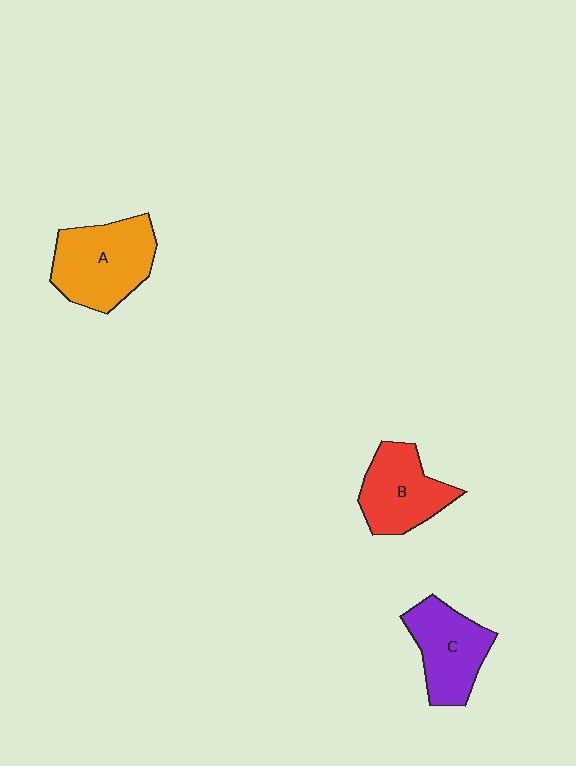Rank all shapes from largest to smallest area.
From largest to smallest: A (orange), C (purple), B (red).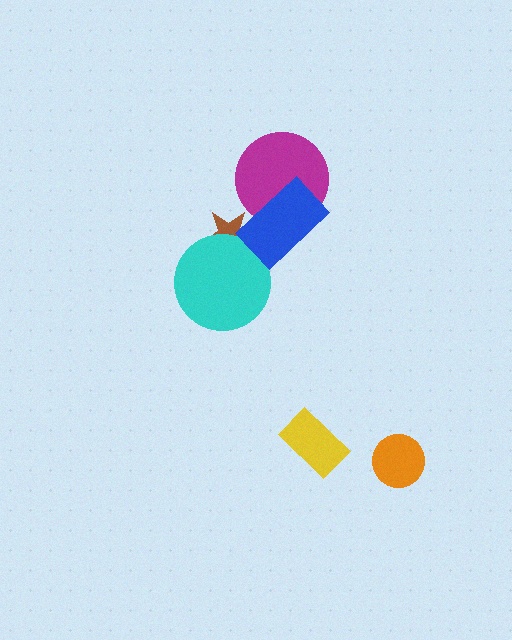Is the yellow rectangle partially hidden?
No, no other shape covers it.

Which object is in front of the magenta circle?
The blue rectangle is in front of the magenta circle.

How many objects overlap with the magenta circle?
1 object overlaps with the magenta circle.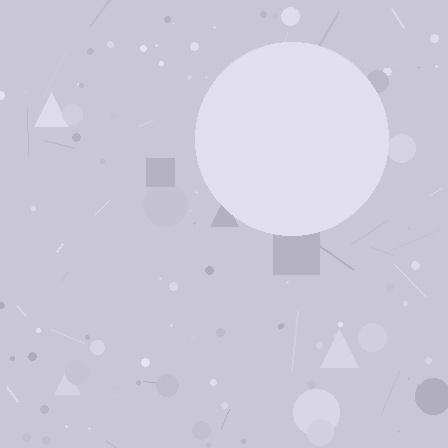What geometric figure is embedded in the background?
A circle is embedded in the background.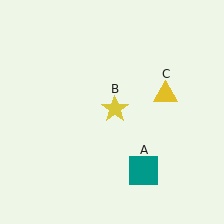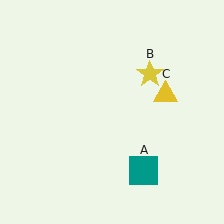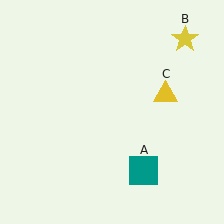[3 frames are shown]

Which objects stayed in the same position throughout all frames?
Teal square (object A) and yellow triangle (object C) remained stationary.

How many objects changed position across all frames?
1 object changed position: yellow star (object B).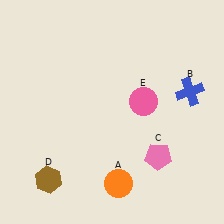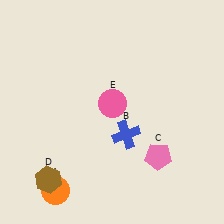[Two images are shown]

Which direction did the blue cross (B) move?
The blue cross (B) moved left.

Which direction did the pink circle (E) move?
The pink circle (E) moved left.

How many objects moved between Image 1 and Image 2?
3 objects moved between the two images.